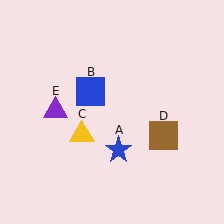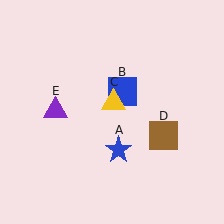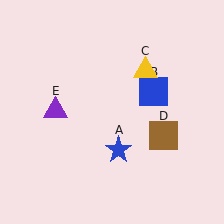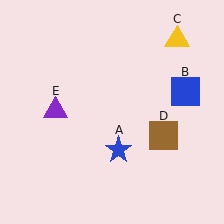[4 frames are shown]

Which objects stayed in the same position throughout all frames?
Blue star (object A) and brown square (object D) and purple triangle (object E) remained stationary.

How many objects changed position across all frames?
2 objects changed position: blue square (object B), yellow triangle (object C).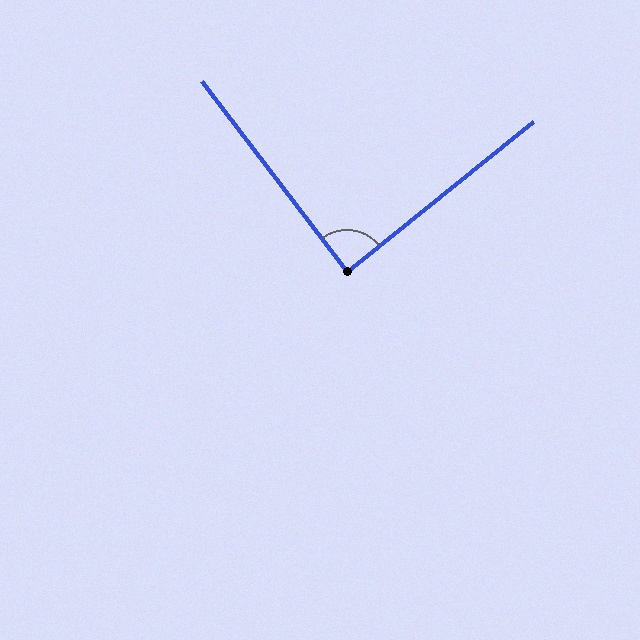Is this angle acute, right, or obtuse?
It is approximately a right angle.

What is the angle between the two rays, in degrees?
Approximately 89 degrees.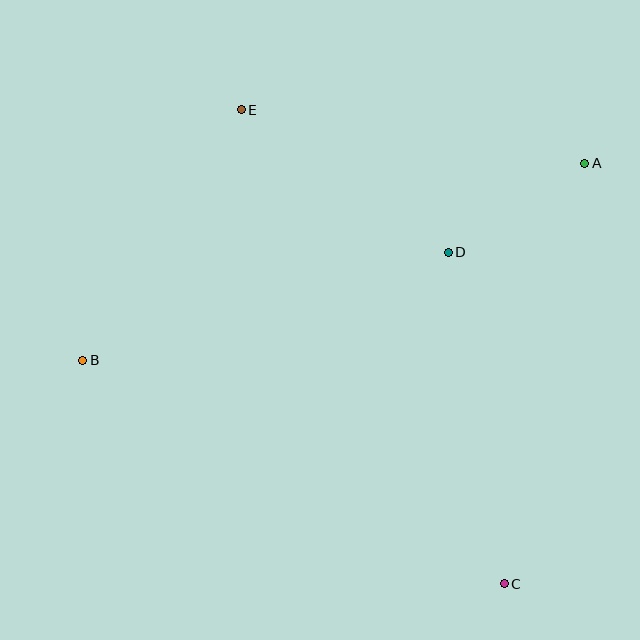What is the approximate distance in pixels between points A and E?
The distance between A and E is approximately 348 pixels.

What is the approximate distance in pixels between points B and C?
The distance between B and C is approximately 477 pixels.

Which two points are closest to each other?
Points A and D are closest to each other.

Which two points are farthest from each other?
Points C and E are farthest from each other.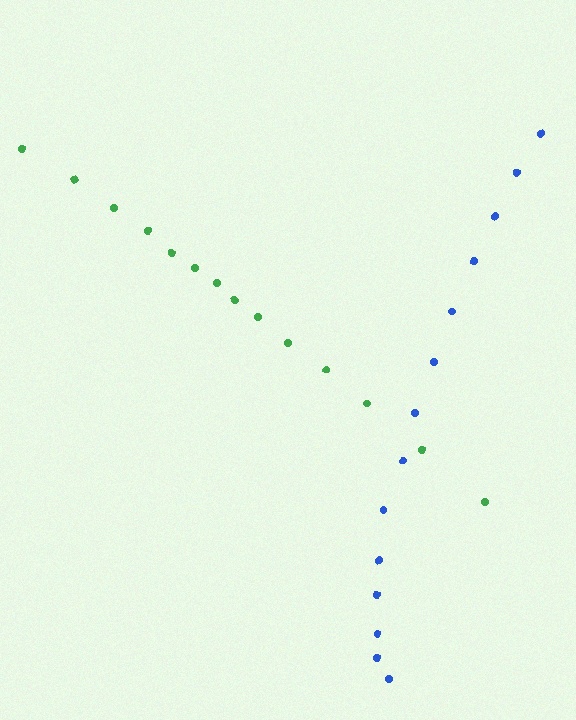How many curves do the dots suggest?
There are 2 distinct paths.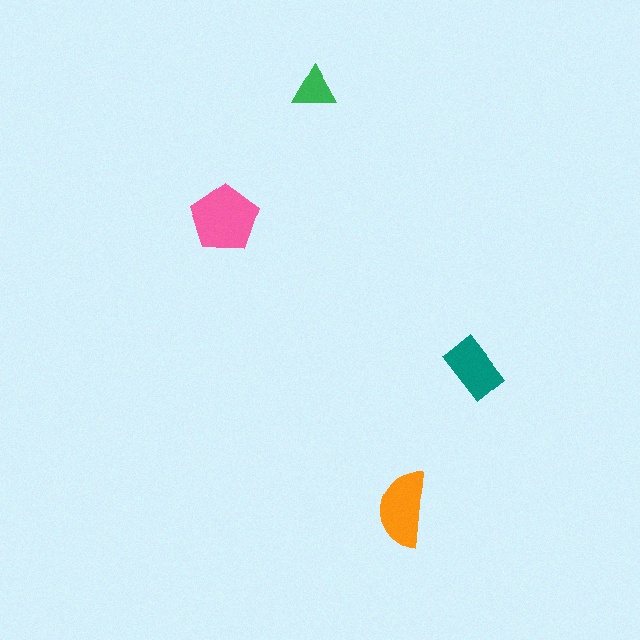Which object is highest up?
The green triangle is topmost.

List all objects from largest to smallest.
The pink pentagon, the orange semicircle, the teal rectangle, the green triangle.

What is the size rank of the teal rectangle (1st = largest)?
3rd.